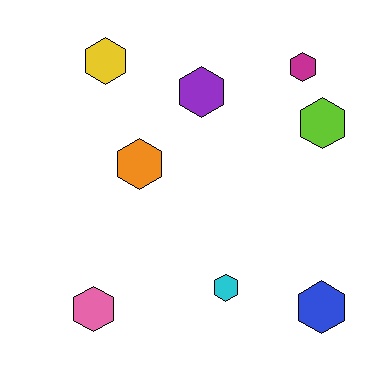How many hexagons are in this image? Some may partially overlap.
There are 8 hexagons.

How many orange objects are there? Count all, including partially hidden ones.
There is 1 orange object.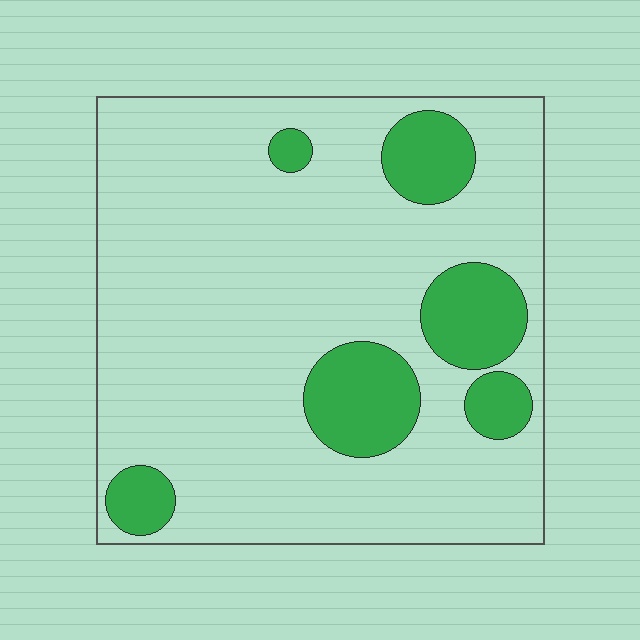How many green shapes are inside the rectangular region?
6.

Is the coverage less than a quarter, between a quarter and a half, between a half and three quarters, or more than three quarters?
Less than a quarter.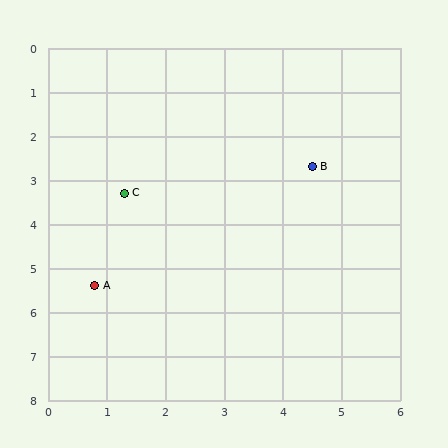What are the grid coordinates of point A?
Point A is at approximately (0.8, 5.4).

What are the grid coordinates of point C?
Point C is at approximately (1.3, 3.3).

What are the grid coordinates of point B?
Point B is at approximately (4.5, 2.7).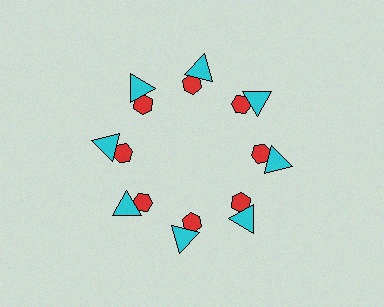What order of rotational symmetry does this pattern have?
This pattern has 8-fold rotational symmetry.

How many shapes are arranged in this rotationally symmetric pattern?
There are 16 shapes, arranged in 8 groups of 2.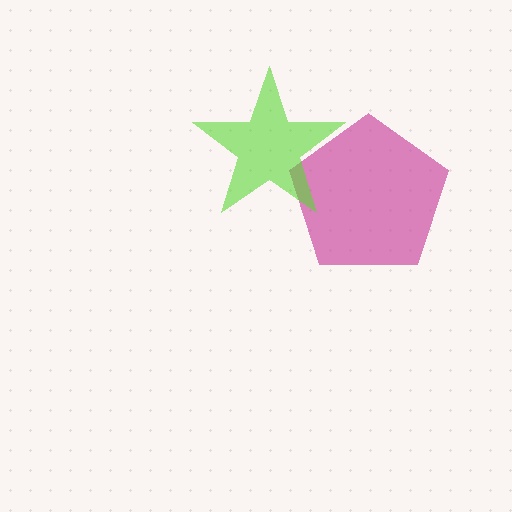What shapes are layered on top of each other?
The layered shapes are: a magenta pentagon, a lime star.